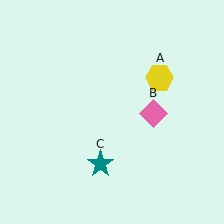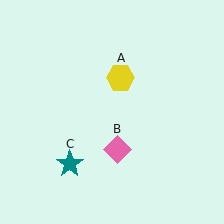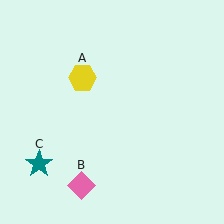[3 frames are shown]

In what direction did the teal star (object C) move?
The teal star (object C) moved left.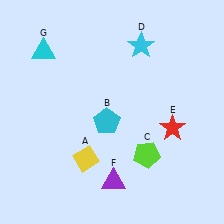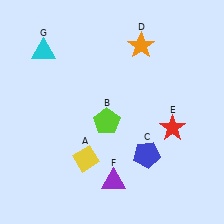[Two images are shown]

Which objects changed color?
B changed from cyan to lime. C changed from lime to blue. D changed from cyan to orange.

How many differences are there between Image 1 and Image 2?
There are 3 differences between the two images.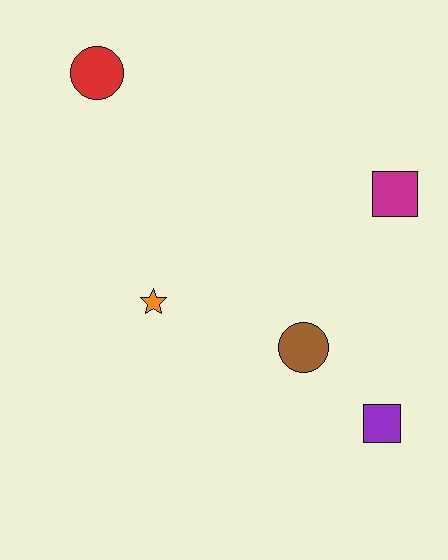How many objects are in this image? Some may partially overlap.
There are 5 objects.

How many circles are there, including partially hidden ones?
There are 2 circles.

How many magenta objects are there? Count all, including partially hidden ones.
There is 1 magenta object.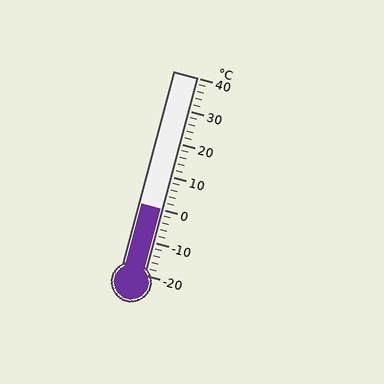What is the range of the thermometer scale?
The thermometer scale ranges from -20°C to 40°C.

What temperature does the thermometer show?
The thermometer shows approximately 0°C.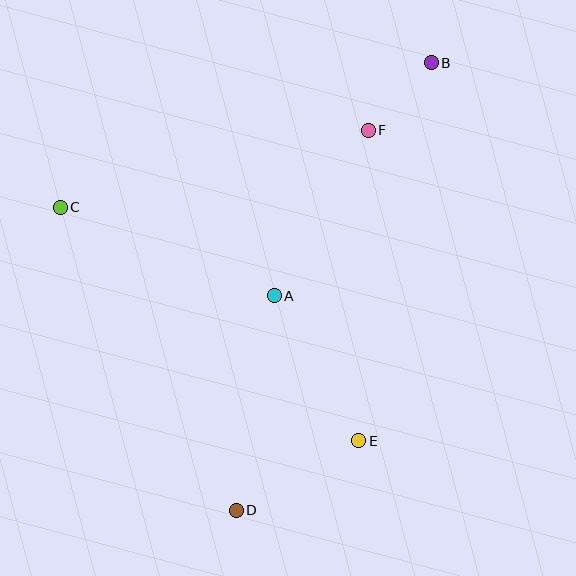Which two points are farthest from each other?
Points B and D are farthest from each other.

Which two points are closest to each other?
Points B and F are closest to each other.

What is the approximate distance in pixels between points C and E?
The distance between C and E is approximately 379 pixels.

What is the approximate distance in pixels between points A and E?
The distance between A and E is approximately 168 pixels.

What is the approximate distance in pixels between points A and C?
The distance between A and C is approximately 232 pixels.